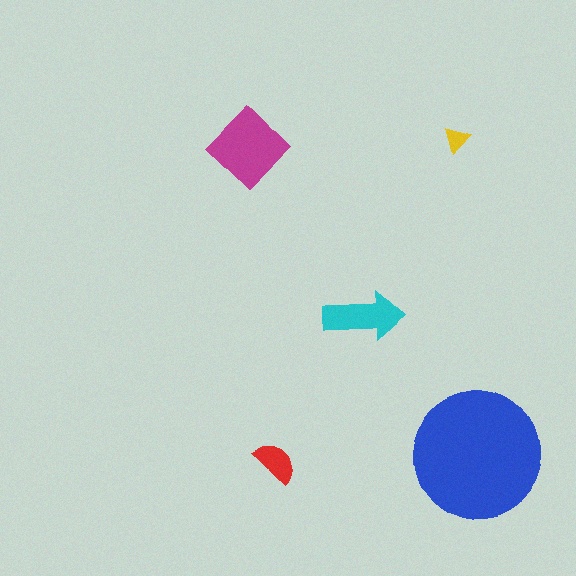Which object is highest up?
The magenta diamond is topmost.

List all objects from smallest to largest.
The yellow triangle, the red semicircle, the cyan arrow, the magenta diamond, the blue circle.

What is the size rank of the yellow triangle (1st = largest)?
5th.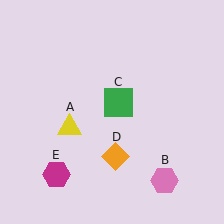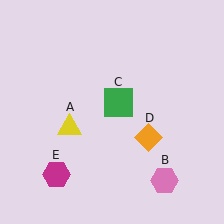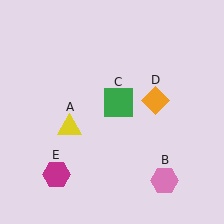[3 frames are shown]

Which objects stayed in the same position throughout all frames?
Yellow triangle (object A) and pink hexagon (object B) and green square (object C) and magenta hexagon (object E) remained stationary.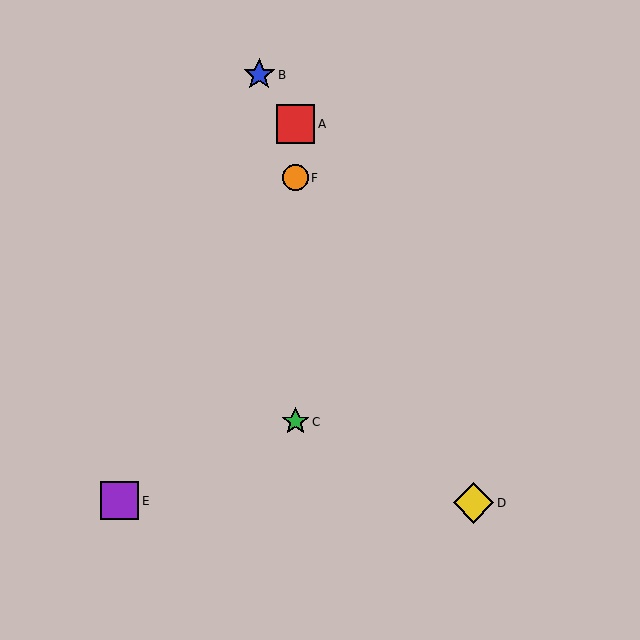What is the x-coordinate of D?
Object D is at x≈474.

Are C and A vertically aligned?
Yes, both are at x≈296.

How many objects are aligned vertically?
3 objects (A, C, F) are aligned vertically.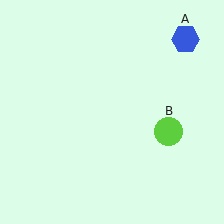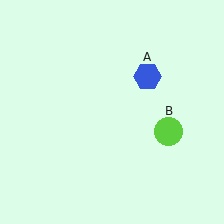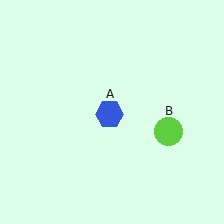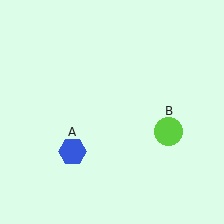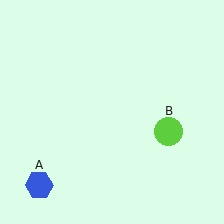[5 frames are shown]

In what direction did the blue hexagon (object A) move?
The blue hexagon (object A) moved down and to the left.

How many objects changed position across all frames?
1 object changed position: blue hexagon (object A).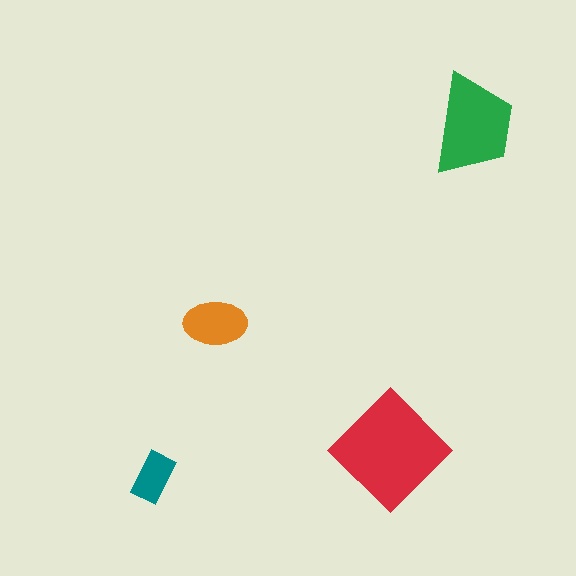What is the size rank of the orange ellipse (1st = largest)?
3rd.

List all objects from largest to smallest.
The red diamond, the green trapezoid, the orange ellipse, the teal rectangle.